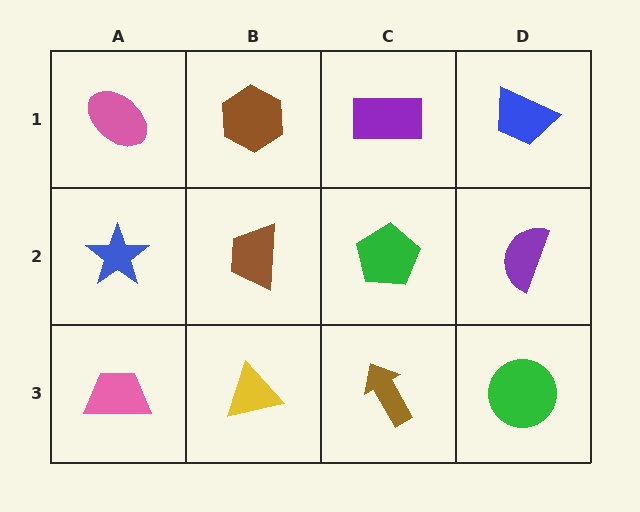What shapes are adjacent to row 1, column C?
A green pentagon (row 2, column C), a brown hexagon (row 1, column B), a blue trapezoid (row 1, column D).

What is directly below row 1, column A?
A blue star.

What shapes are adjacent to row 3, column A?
A blue star (row 2, column A), a yellow triangle (row 3, column B).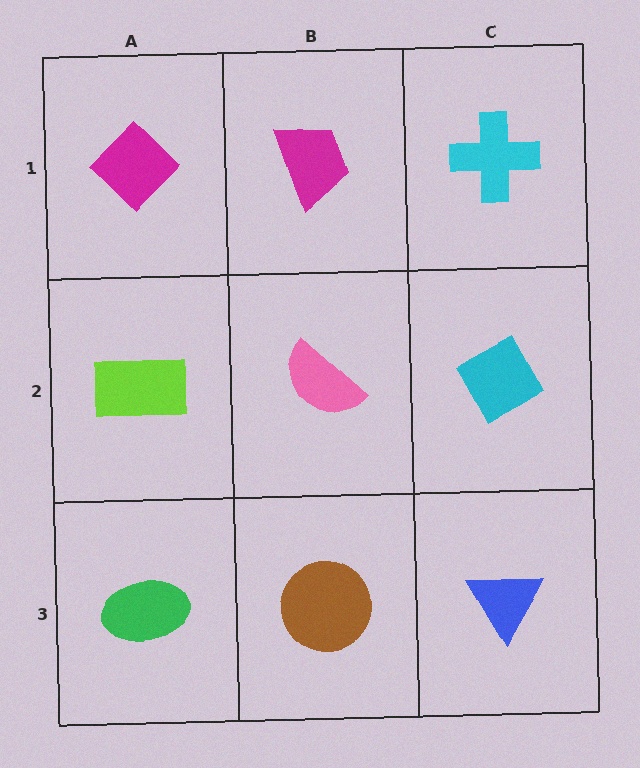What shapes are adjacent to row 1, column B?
A pink semicircle (row 2, column B), a magenta diamond (row 1, column A), a cyan cross (row 1, column C).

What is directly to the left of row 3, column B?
A green ellipse.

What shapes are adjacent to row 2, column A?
A magenta diamond (row 1, column A), a green ellipse (row 3, column A), a pink semicircle (row 2, column B).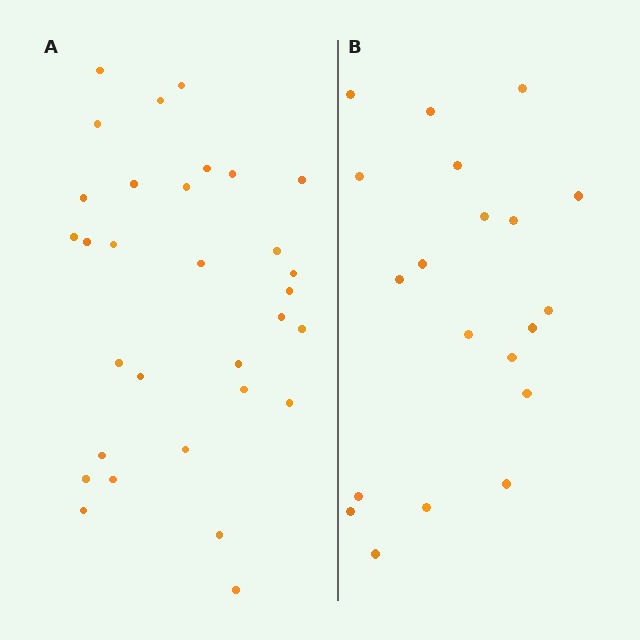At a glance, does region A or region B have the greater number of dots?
Region A (the left region) has more dots.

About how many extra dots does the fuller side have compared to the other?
Region A has roughly 12 or so more dots than region B.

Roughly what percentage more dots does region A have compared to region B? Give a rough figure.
About 55% more.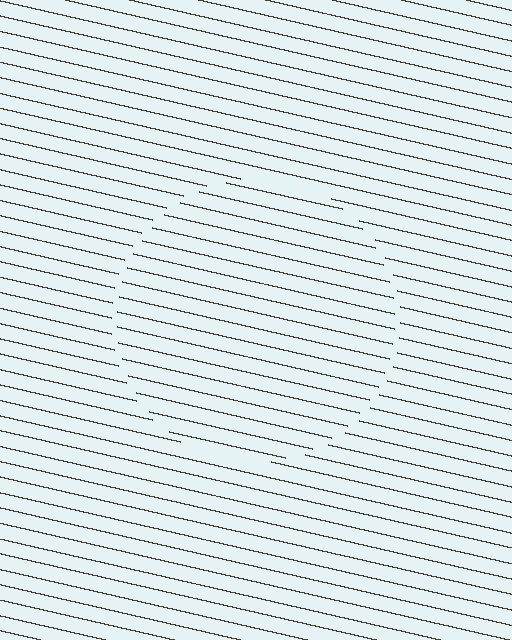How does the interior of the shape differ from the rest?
The interior of the shape contains the same grating, shifted by half a period — the contour is defined by the phase discontinuity where line-ends from the inner and outer gratings abut.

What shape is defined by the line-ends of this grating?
An illusory circle. The interior of the shape contains the same grating, shifted by half a period — the contour is defined by the phase discontinuity where line-ends from the inner and outer gratings abut.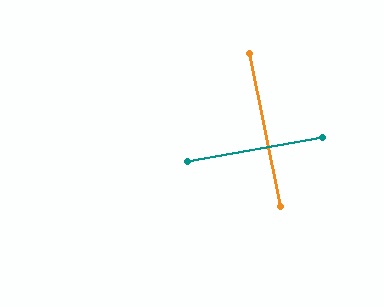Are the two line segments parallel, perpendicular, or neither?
Perpendicular — they meet at approximately 89°.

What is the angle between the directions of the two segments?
Approximately 89 degrees.